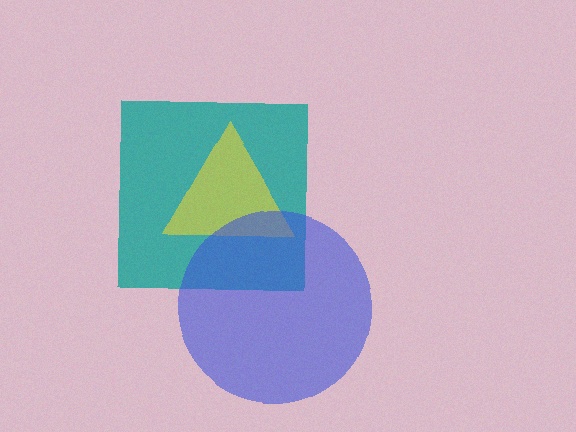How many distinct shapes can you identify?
There are 3 distinct shapes: a teal square, a yellow triangle, a blue circle.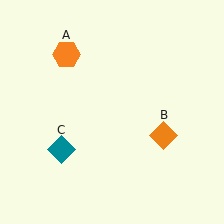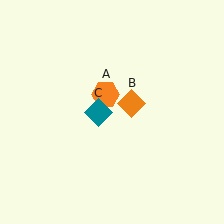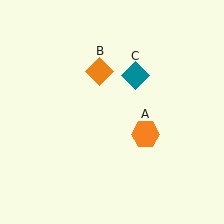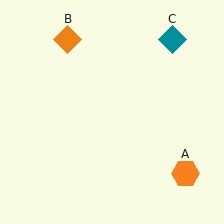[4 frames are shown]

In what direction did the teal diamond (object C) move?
The teal diamond (object C) moved up and to the right.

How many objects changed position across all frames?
3 objects changed position: orange hexagon (object A), orange diamond (object B), teal diamond (object C).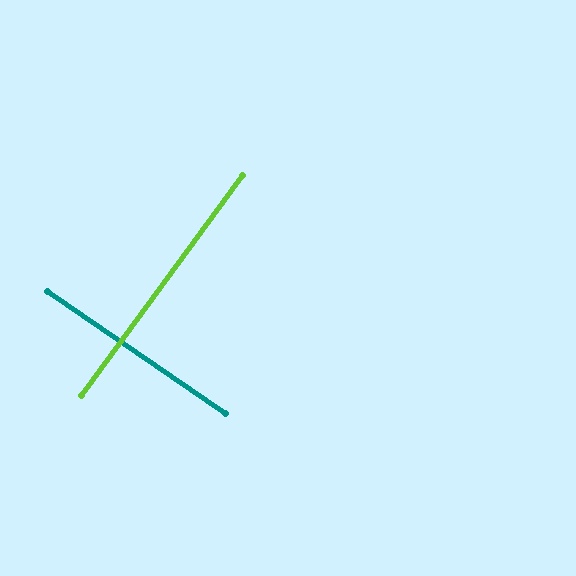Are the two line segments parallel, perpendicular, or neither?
Perpendicular — they meet at approximately 88°.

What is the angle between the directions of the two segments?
Approximately 88 degrees.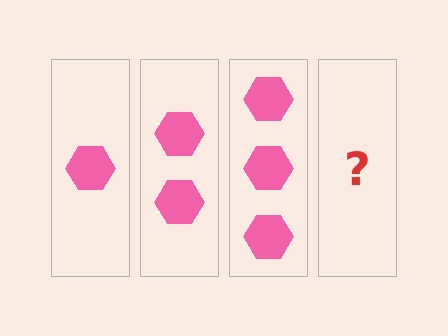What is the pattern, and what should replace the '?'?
The pattern is that each step adds one more hexagon. The '?' should be 4 hexagons.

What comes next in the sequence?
The next element should be 4 hexagons.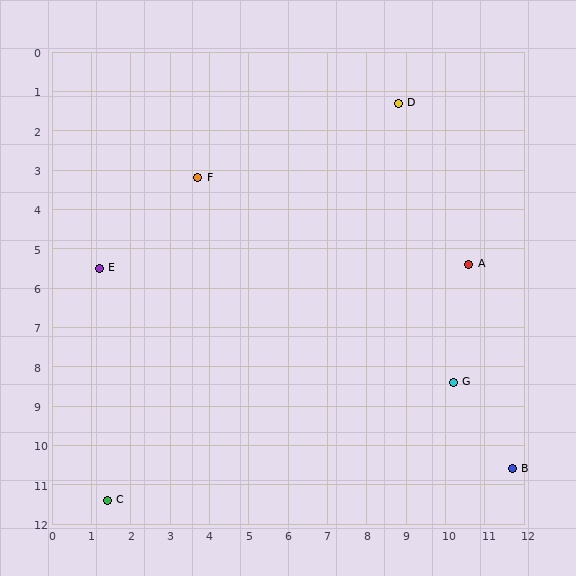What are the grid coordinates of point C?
Point C is at approximately (1.4, 11.4).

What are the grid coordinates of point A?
Point A is at approximately (10.6, 5.4).